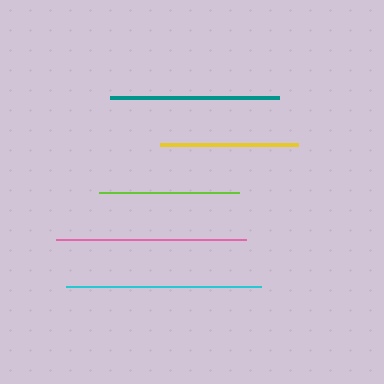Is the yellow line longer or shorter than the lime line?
The lime line is longer than the yellow line.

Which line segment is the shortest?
The yellow line is the shortest at approximately 138 pixels.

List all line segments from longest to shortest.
From longest to shortest: cyan, pink, teal, lime, yellow.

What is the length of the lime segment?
The lime segment is approximately 141 pixels long.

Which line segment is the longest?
The cyan line is the longest at approximately 194 pixels.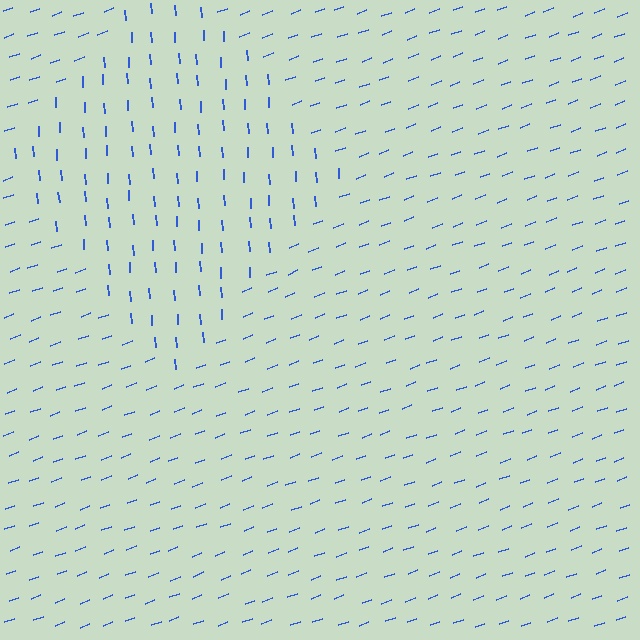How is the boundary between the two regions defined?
The boundary is defined purely by a change in line orientation (approximately 73 degrees difference). All lines are the same color and thickness.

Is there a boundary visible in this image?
Yes, there is a texture boundary formed by a change in line orientation.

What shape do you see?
I see a diamond.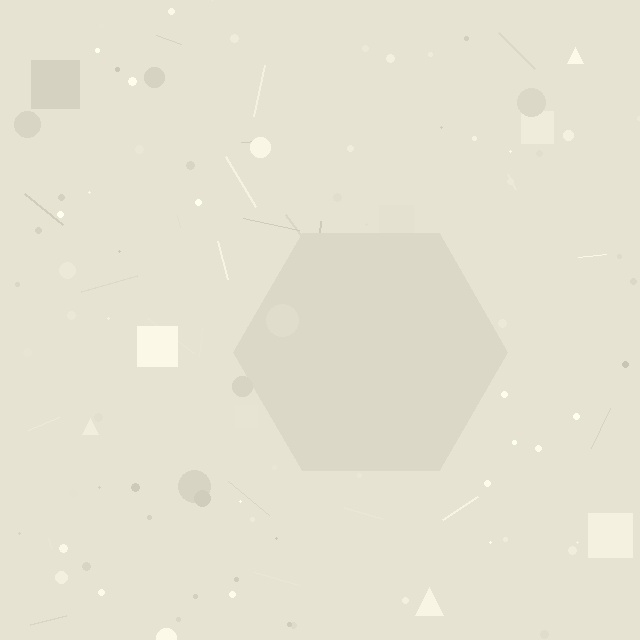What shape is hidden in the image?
A hexagon is hidden in the image.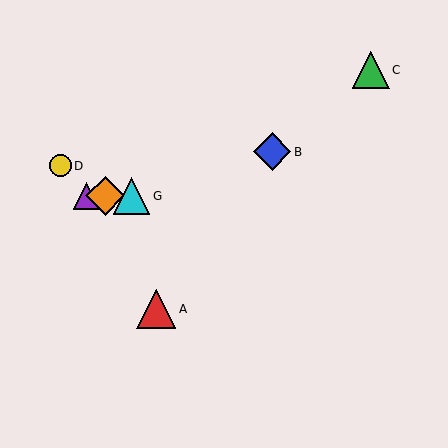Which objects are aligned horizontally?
Objects E, F, G are aligned horizontally.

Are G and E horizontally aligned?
Yes, both are at y≈196.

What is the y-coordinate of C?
Object C is at y≈70.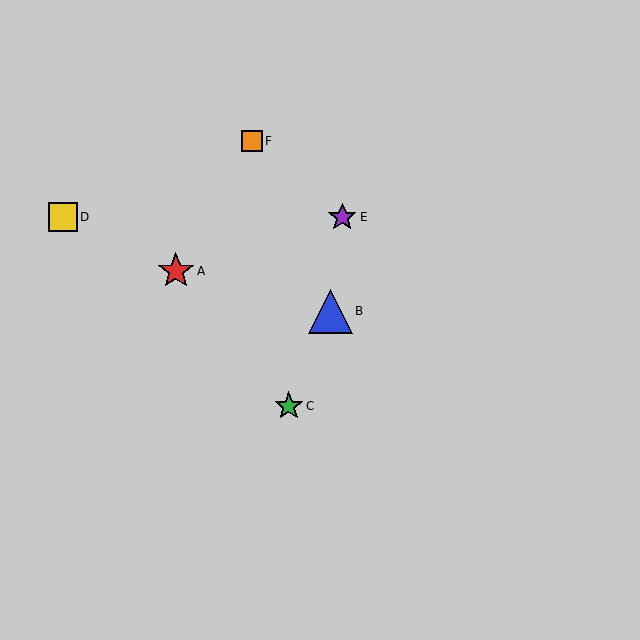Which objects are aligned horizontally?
Objects D, E are aligned horizontally.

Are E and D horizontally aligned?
Yes, both are at y≈217.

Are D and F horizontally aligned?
No, D is at y≈217 and F is at y≈141.